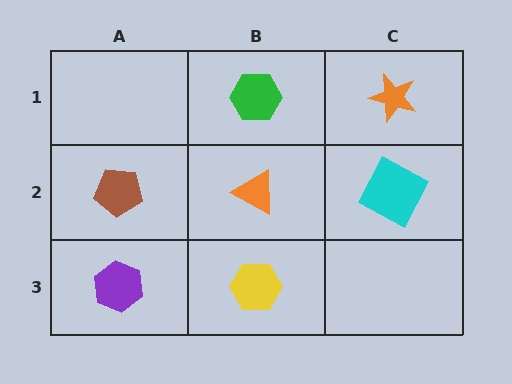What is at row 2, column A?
A brown pentagon.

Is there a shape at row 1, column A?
No, that cell is empty.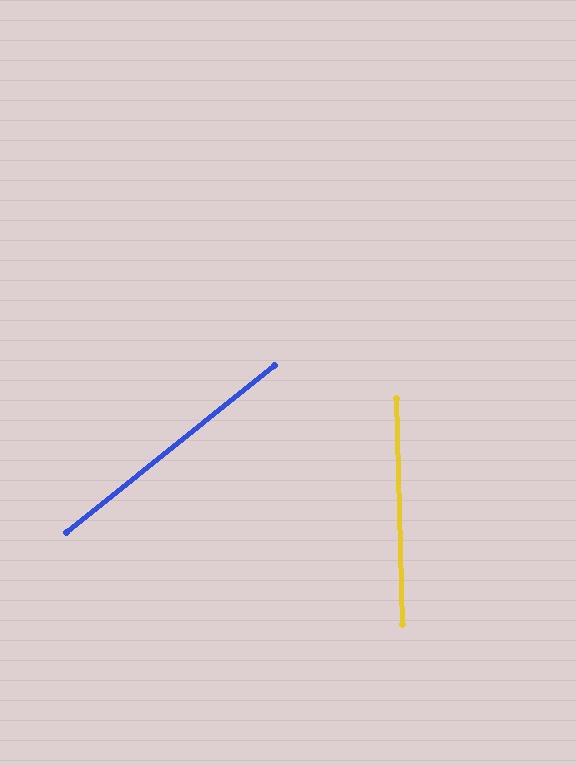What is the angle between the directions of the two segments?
Approximately 53 degrees.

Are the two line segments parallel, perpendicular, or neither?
Neither parallel nor perpendicular — they differ by about 53°.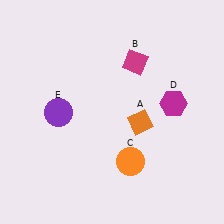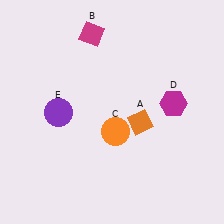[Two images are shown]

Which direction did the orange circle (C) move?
The orange circle (C) moved up.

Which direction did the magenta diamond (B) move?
The magenta diamond (B) moved left.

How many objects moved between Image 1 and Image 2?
2 objects moved between the two images.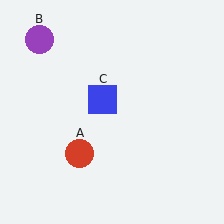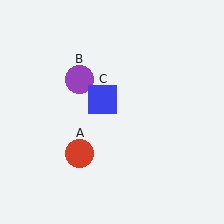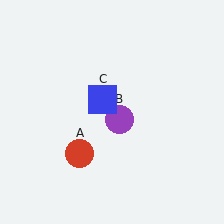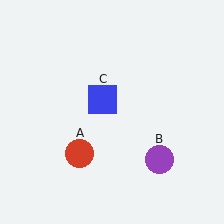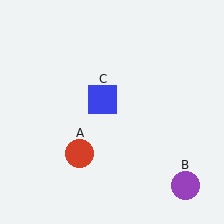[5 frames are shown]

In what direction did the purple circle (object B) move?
The purple circle (object B) moved down and to the right.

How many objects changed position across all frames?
1 object changed position: purple circle (object B).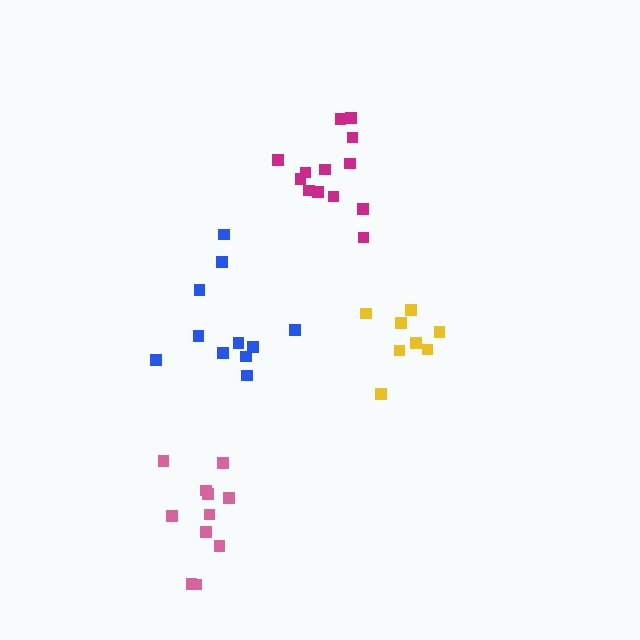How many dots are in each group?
Group 1: 11 dots, Group 2: 11 dots, Group 3: 13 dots, Group 4: 8 dots (43 total).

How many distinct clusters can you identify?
There are 4 distinct clusters.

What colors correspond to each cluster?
The clusters are colored: pink, blue, magenta, yellow.